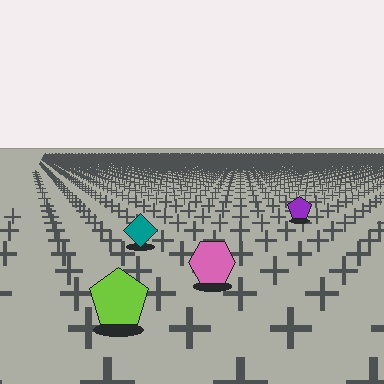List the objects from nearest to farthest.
From nearest to farthest: the lime pentagon, the pink hexagon, the teal diamond, the purple pentagon.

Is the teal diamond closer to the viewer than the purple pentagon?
Yes. The teal diamond is closer — you can tell from the texture gradient: the ground texture is coarser near it.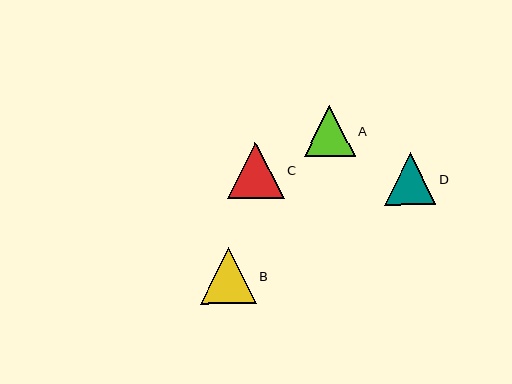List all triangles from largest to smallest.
From largest to smallest: C, B, D, A.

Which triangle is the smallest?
Triangle A is the smallest with a size of approximately 51 pixels.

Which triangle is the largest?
Triangle C is the largest with a size of approximately 56 pixels.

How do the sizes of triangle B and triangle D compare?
Triangle B and triangle D are approximately the same size.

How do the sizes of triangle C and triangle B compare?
Triangle C and triangle B are approximately the same size.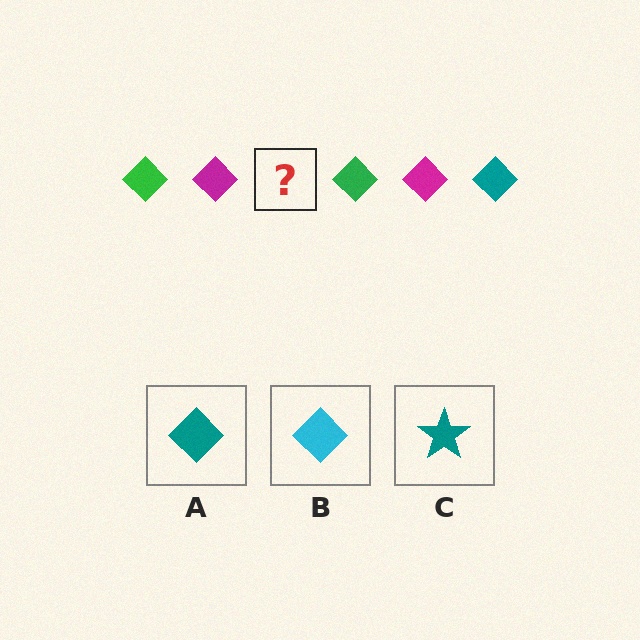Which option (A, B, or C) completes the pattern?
A.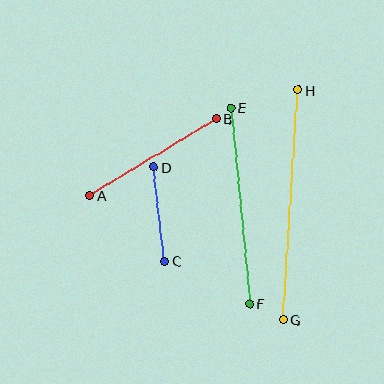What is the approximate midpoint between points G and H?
The midpoint is at approximately (290, 205) pixels.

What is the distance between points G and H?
The distance is approximately 230 pixels.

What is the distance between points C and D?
The distance is approximately 95 pixels.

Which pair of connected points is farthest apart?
Points G and H are farthest apart.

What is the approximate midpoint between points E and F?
The midpoint is at approximately (240, 206) pixels.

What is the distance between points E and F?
The distance is approximately 197 pixels.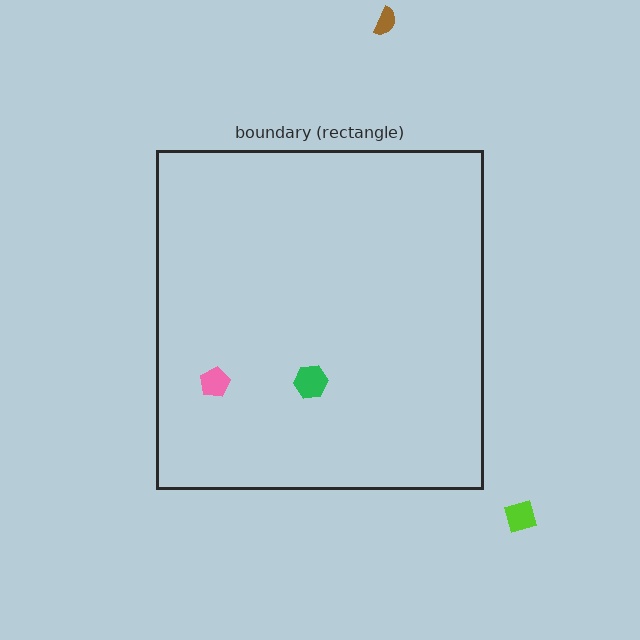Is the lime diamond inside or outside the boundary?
Outside.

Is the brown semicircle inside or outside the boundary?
Outside.